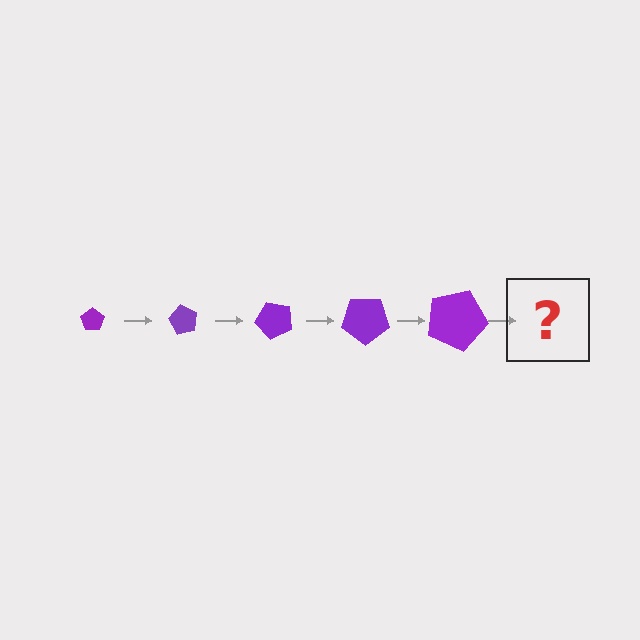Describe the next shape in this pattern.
It should be a pentagon, larger than the previous one and rotated 300 degrees from the start.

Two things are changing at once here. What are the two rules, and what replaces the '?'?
The two rules are that the pentagon grows larger each step and it rotates 60 degrees each step. The '?' should be a pentagon, larger than the previous one and rotated 300 degrees from the start.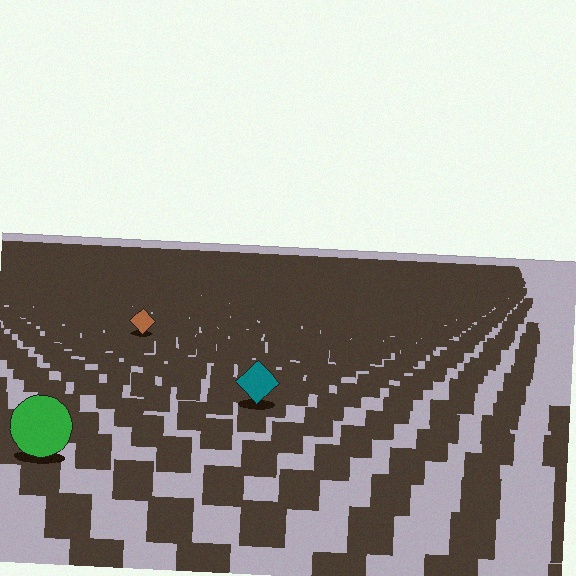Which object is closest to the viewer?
The green circle is closest. The texture marks near it are larger and more spread out.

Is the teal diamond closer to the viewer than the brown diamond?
Yes. The teal diamond is closer — you can tell from the texture gradient: the ground texture is coarser near it.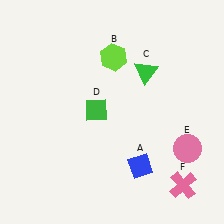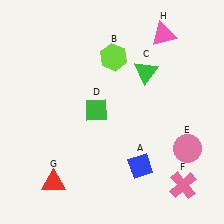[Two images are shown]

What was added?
A red triangle (G), a pink triangle (H) were added in Image 2.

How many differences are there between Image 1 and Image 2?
There are 2 differences between the two images.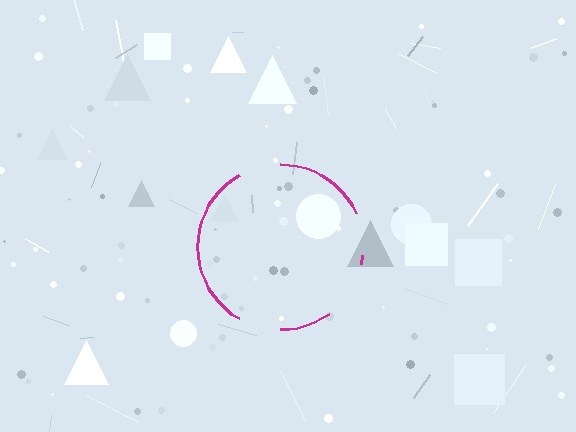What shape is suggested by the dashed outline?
The dashed outline suggests a circle.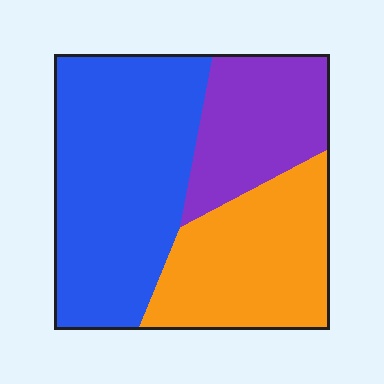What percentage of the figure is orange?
Orange covers roughly 30% of the figure.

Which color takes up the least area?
Purple, at roughly 25%.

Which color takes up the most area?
Blue, at roughly 45%.